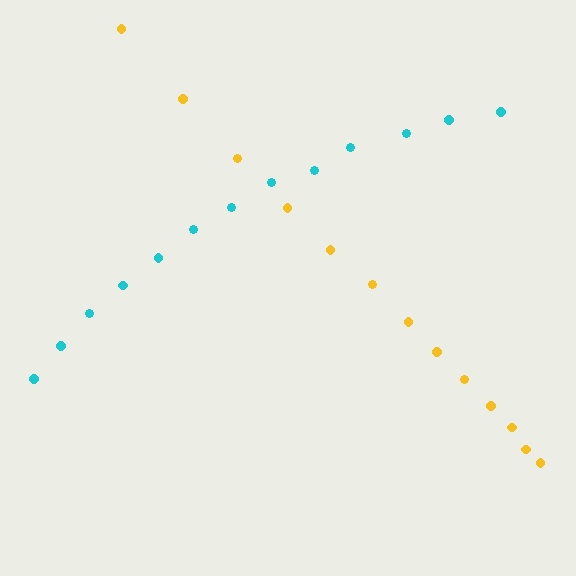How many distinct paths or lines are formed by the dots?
There are 2 distinct paths.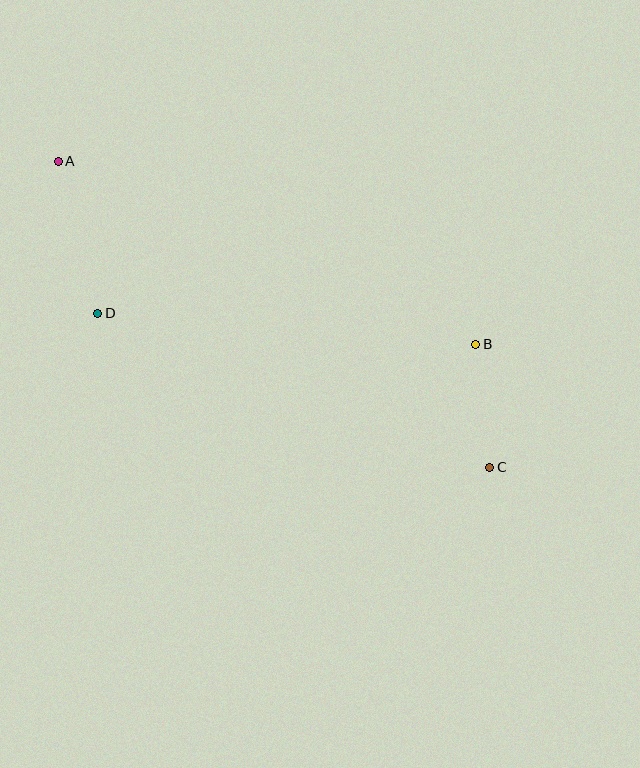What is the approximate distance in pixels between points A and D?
The distance between A and D is approximately 157 pixels.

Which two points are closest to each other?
Points B and C are closest to each other.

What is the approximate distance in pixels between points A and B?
The distance between A and B is approximately 456 pixels.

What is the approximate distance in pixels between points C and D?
The distance between C and D is approximately 421 pixels.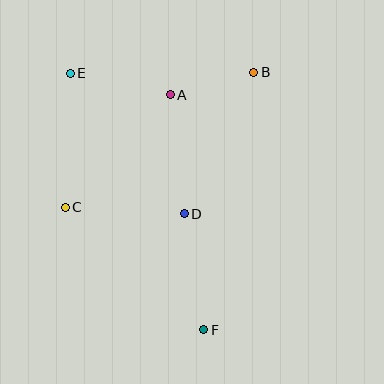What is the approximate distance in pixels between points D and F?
The distance between D and F is approximately 117 pixels.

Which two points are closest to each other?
Points A and B are closest to each other.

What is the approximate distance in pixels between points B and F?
The distance between B and F is approximately 262 pixels.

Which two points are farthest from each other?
Points E and F are farthest from each other.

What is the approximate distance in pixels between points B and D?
The distance between B and D is approximately 158 pixels.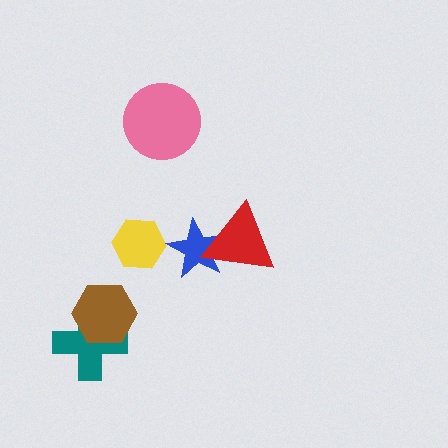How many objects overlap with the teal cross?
1 object overlaps with the teal cross.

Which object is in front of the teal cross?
The brown hexagon is in front of the teal cross.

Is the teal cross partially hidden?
Yes, it is partially covered by another shape.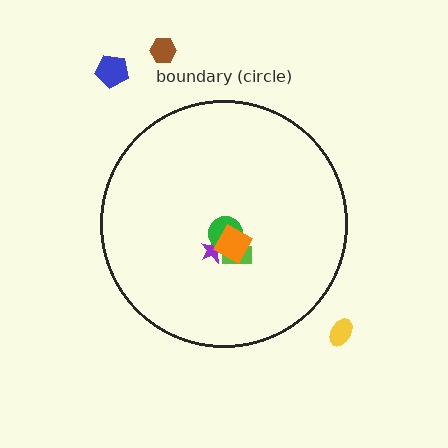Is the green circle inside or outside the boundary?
Inside.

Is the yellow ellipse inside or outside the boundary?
Outside.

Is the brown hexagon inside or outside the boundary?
Outside.